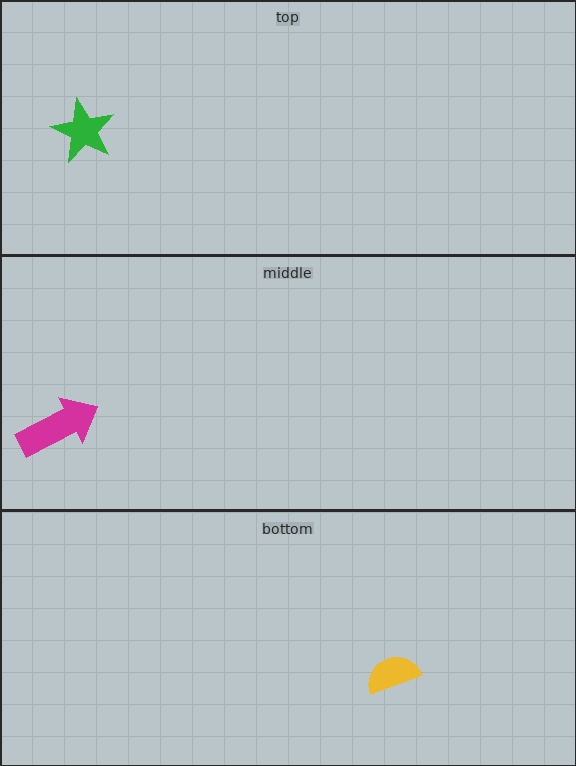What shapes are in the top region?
The green star.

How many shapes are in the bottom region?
1.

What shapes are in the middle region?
The magenta arrow.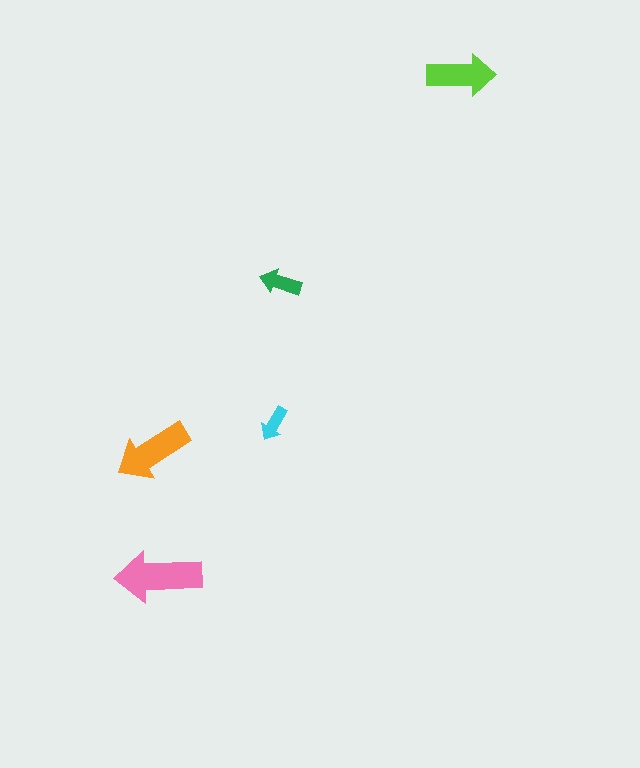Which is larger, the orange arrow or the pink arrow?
The pink one.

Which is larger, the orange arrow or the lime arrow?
The orange one.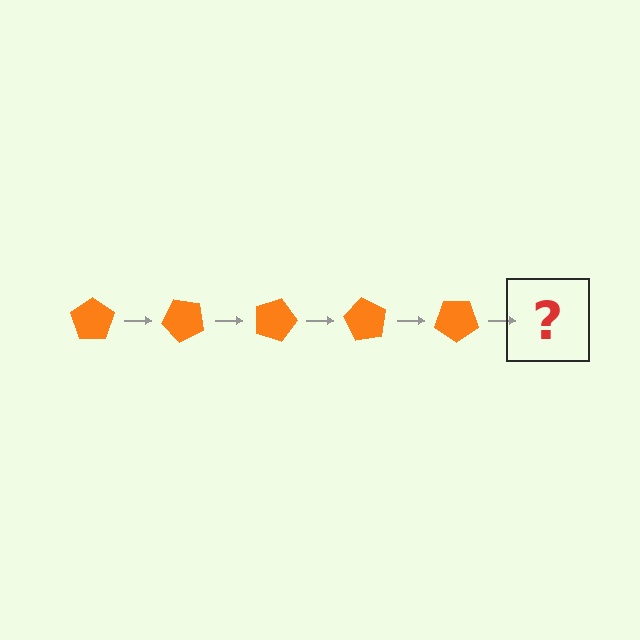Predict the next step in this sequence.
The next step is an orange pentagon rotated 225 degrees.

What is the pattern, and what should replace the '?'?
The pattern is that the pentagon rotates 45 degrees each step. The '?' should be an orange pentagon rotated 225 degrees.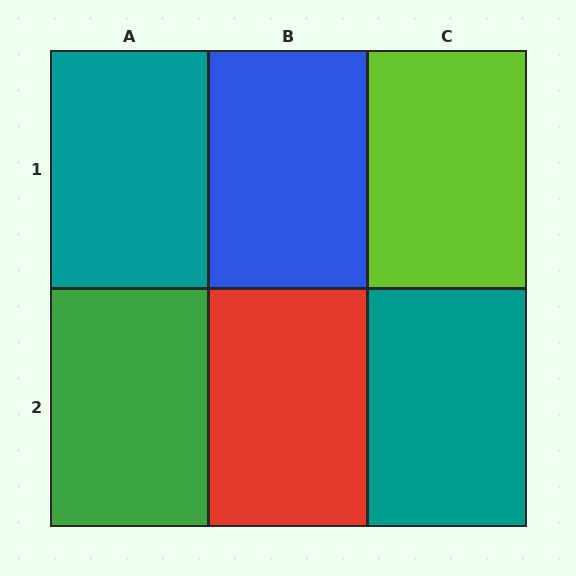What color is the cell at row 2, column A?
Green.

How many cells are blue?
1 cell is blue.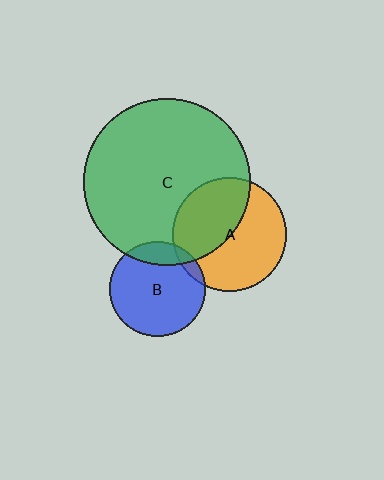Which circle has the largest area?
Circle C (green).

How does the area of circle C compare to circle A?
Approximately 2.2 times.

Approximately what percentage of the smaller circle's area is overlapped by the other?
Approximately 5%.